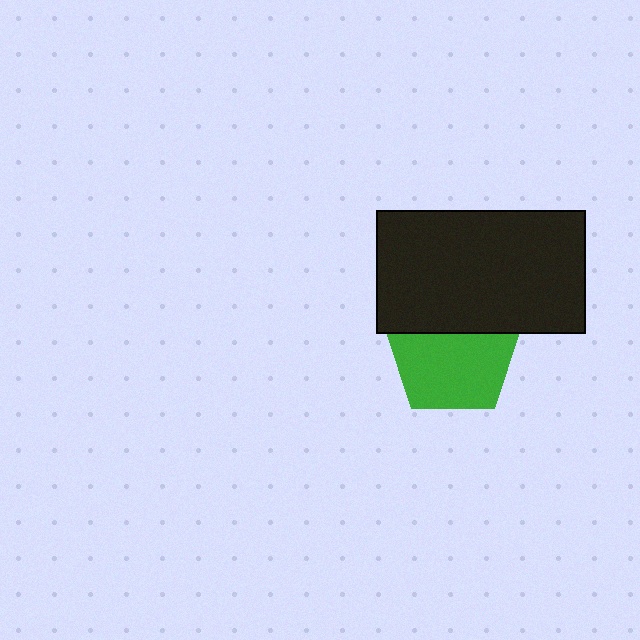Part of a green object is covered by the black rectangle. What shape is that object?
It is a pentagon.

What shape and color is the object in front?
The object in front is a black rectangle.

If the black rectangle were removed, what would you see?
You would see the complete green pentagon.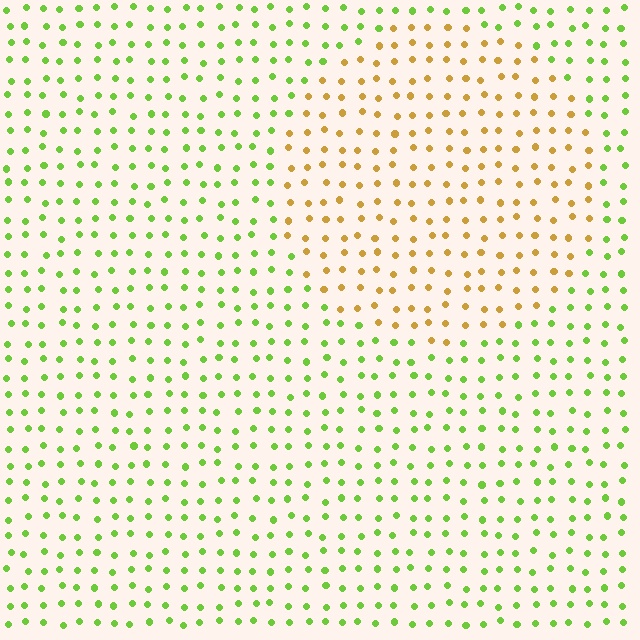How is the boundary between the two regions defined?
The boundary is defined purely by a slight shift in hue (about 58 degrees). Spacing, size, and orientation are identical on both sides.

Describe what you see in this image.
The image is filled with small lime elements in a uniform arrangement. A circle-shaped region is visible where the elements are tinted to a slightly different hue, forming a subtle color boundary.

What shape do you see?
I see a circle.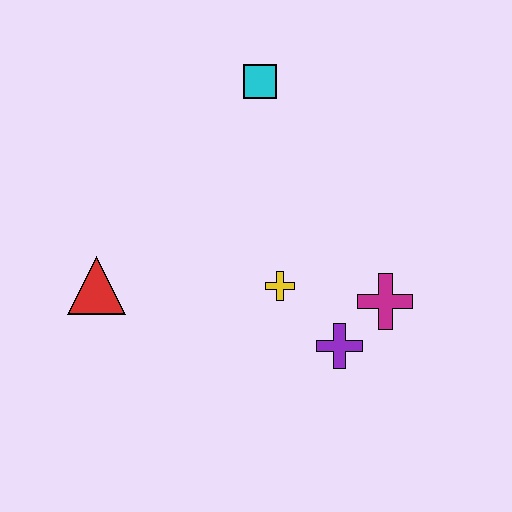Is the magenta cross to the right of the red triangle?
Yes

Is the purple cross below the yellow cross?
Yes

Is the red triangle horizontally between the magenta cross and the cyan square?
No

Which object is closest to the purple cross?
The magenta cross is closest to the purple cross.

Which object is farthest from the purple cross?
The cyan square is farthest from the purple cross.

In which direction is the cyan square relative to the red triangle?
The cyan square is above the red triangle.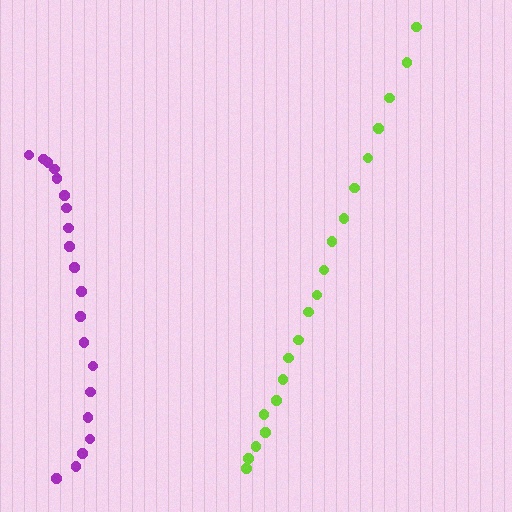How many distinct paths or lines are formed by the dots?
There are 2 distinct paths.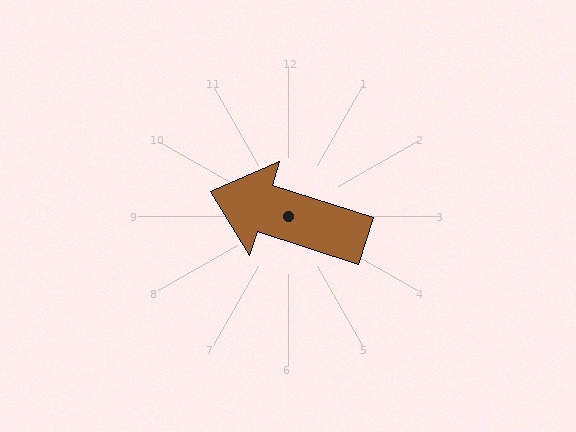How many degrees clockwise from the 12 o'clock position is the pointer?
Approximately 288 degrees.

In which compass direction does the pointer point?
West.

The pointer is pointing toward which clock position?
Roughly 10 o'clock.